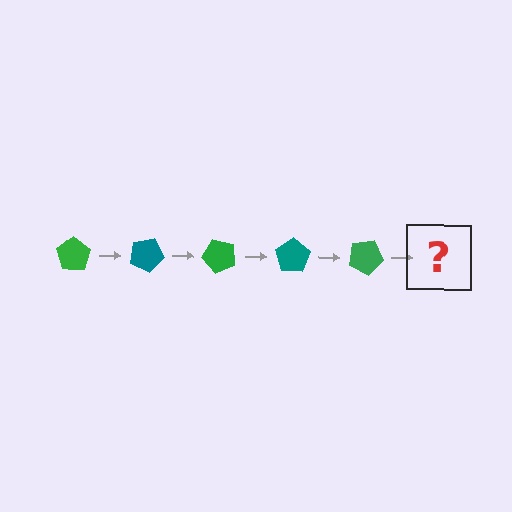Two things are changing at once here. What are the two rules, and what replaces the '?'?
The two rules are that it rotates 25 degrees each step and the color cycles through green and teal. The '?' should be a teal pentagon, rotated 125 degrees from the start.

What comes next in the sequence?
The next element should be a teal pentagon, rotated 125 degrees from the start.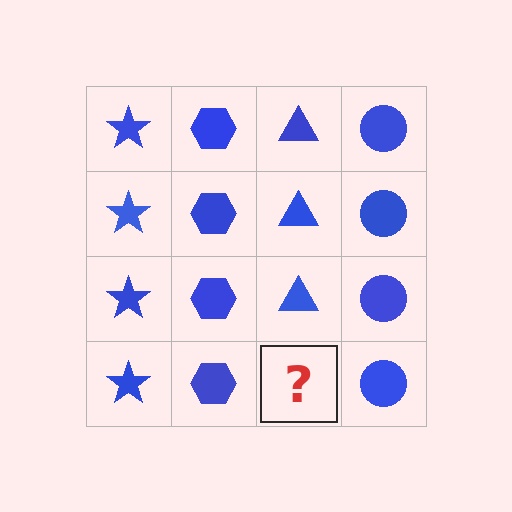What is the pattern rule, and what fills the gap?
The rule is that each column has a consistent shape. The gap should be filled with a blue triangle.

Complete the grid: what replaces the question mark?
The question mark should be replaced with a blue triangle.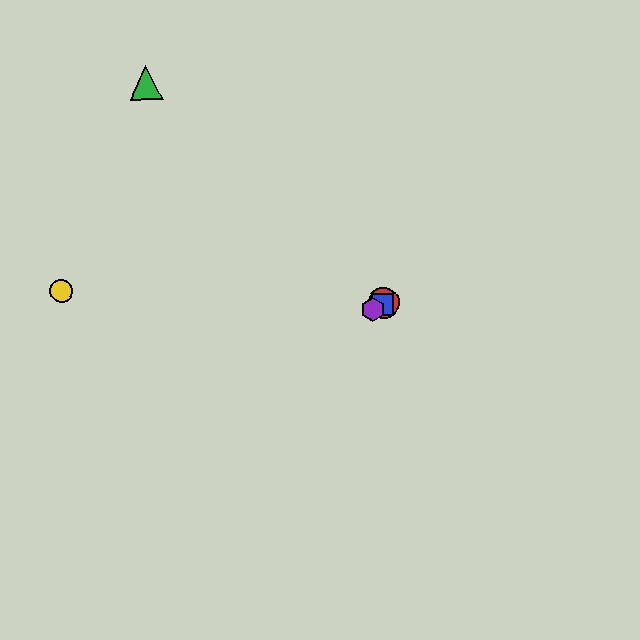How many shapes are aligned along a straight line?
3 shapes (the red circle, the blue square, the purple hexagon) are aligned along a straight line.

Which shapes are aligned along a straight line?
The red circle, the blue square, the purple hexagon are aligned along a straight line.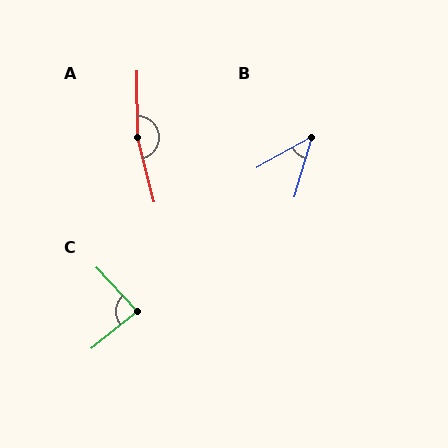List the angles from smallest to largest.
B (44°), C (86°), A (166°).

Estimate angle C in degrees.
Approximately 86 degrees.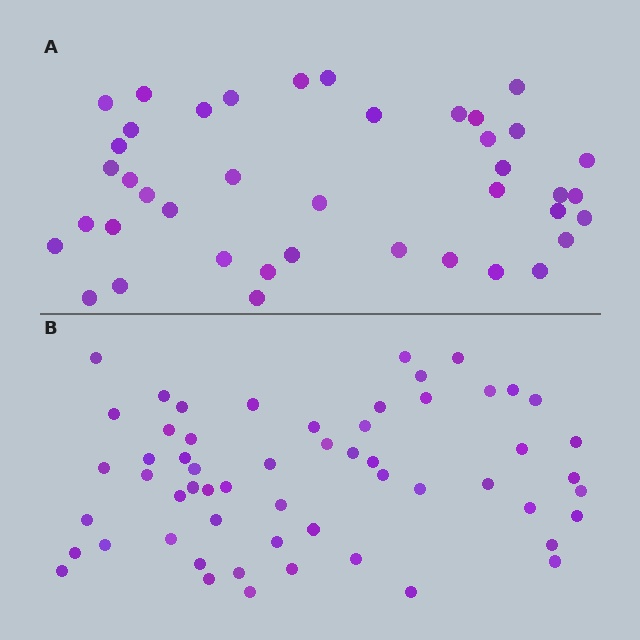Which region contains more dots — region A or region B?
Region B (the bottom region) has more dots.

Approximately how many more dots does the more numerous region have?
Region B has approximately 15 more dots than region A.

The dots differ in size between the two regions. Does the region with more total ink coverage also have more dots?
No. Region A has more total ink coverage because its dots are larger, but region B actually contains more individual dots. Total area can be misleading — the number of items is what matters here.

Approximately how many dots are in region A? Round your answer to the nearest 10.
About 40 dots. (The exact count is 41, which rounds to 40.)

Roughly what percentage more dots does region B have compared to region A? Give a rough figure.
About 40% more.